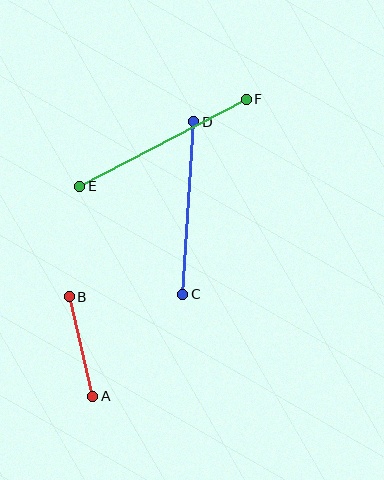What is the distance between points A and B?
The distance is approximately 102 pixels.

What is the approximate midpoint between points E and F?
The midpoint is at approximately (163, 143) pixels.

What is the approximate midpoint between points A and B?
The midpoint is at approximately (81, 347) pixels.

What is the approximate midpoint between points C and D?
The midpoint is at approximately (188, 208) pixels.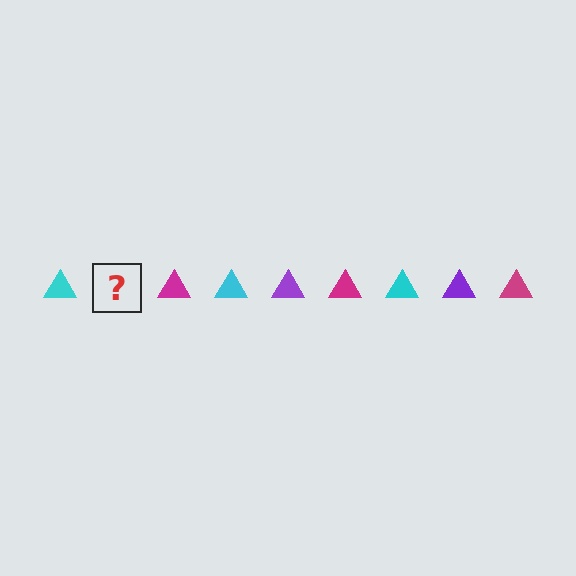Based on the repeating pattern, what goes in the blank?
The blank should be a purple triangle.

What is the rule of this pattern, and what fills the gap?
The rule is that the pattern cycles through cyan, purple, magenta triangles. The gap should be filled with a purple triangle.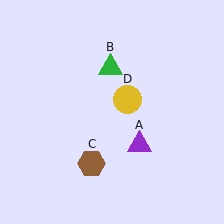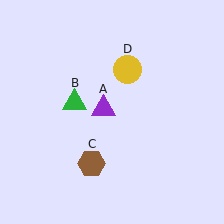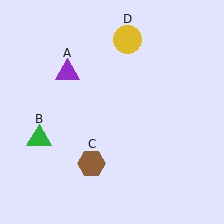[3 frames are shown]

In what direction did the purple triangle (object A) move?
The purple triangle (object A) moved up and to the left.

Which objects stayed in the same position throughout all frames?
Brown hexagon (object C) remained stationary.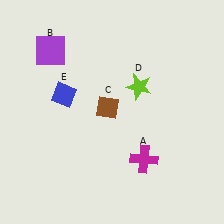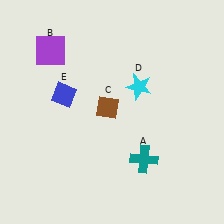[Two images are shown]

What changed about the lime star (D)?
In Image 1, D is lime. In Image 2, it changed to cyan.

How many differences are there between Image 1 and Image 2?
There are 2 differences between the two images.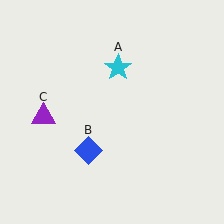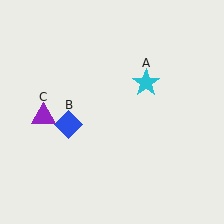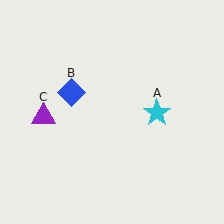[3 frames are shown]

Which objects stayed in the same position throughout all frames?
Purple triangle (object C) remained stationary.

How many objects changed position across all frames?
2 objects changed position: cyan star (object A), blue diamond (object B).